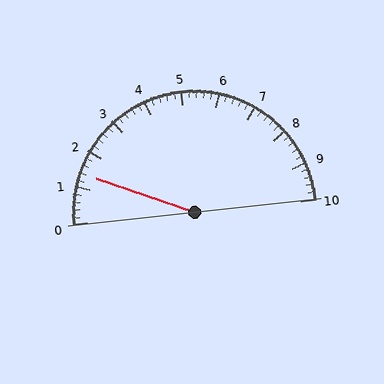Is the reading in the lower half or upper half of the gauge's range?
The reading is in the lower half of the range (0 to 10).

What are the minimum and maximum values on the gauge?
The gauge ranges from 0 to 10.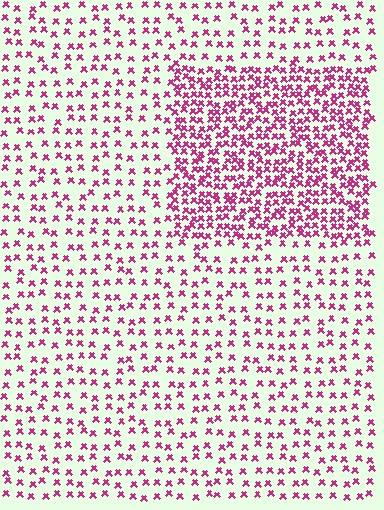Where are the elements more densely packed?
The elements are more densely packed inside the rectangle boundary.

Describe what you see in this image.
The image contains small magenta elements arranged at two different densities. A rectangle-shaped region is visible where the elements are more densely packed than the surrounding area.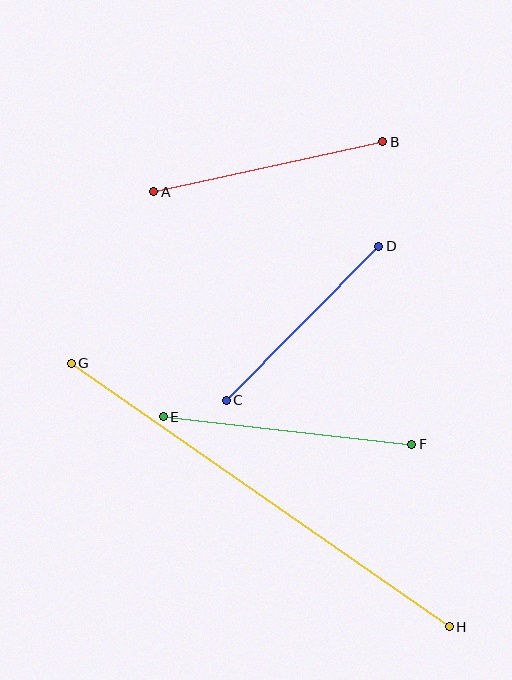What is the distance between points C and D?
The distance is approximately 217 pixels.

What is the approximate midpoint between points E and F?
The midpoint is at approximately (287, 431) pixels.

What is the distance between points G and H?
The distance is approximately 461 pixels.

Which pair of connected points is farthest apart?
Points G and H are farthest apart.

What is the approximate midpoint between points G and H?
The midpoint is at approximately (260, 495) pixels.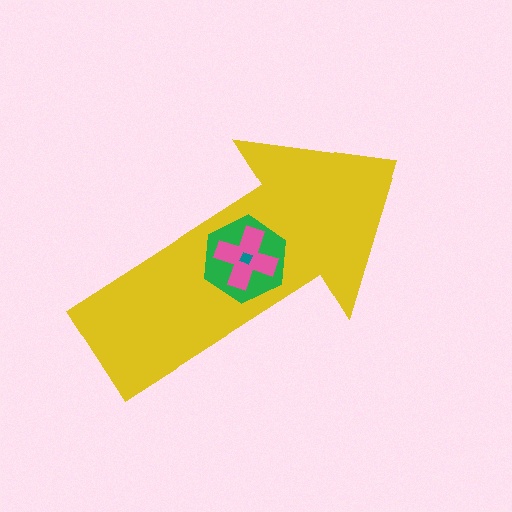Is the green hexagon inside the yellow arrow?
Yes.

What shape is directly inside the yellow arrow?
The green hexagon.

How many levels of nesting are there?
4.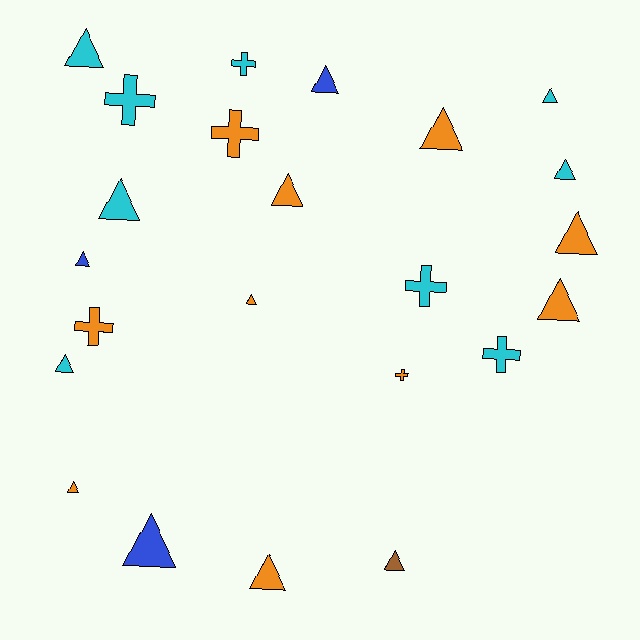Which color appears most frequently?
Orange, with 10 objects.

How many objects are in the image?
There are 23 objects.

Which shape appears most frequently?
Triangle, with 16 objects.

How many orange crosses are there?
There are 3 orange crosses.